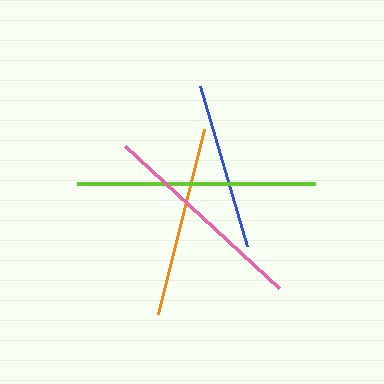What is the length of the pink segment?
The pink segment is approximately 209 pixels long.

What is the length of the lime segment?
The lime segment is approximately 238 pixels long.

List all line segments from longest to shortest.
From longest to shortest: lime, pink, orange, blue.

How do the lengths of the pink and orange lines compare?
The pink and orange lines are approximately the same length.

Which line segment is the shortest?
The blue line is the shortest at approximately 166 pixels.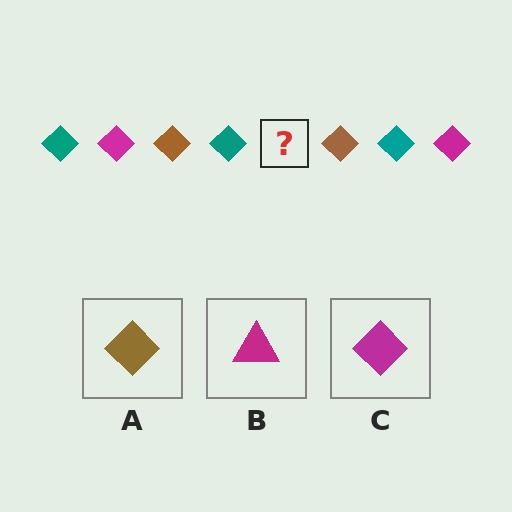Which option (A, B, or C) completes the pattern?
C.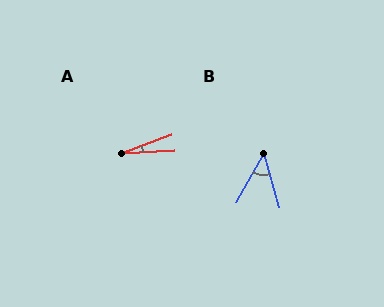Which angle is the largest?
B, at approximately 46 degrees.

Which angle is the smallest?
A, at approximately 18 degrees.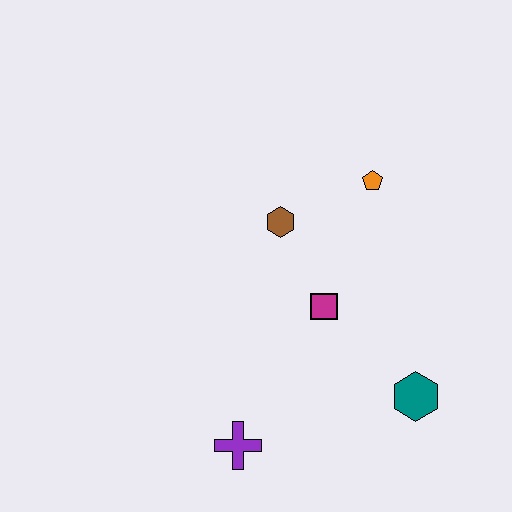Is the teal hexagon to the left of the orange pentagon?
No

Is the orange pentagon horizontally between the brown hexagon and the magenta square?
No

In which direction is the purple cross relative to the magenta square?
The purple cross is below the magenta square.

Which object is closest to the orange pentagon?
The brown hexagon is closest to the orange pentagon.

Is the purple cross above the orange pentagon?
No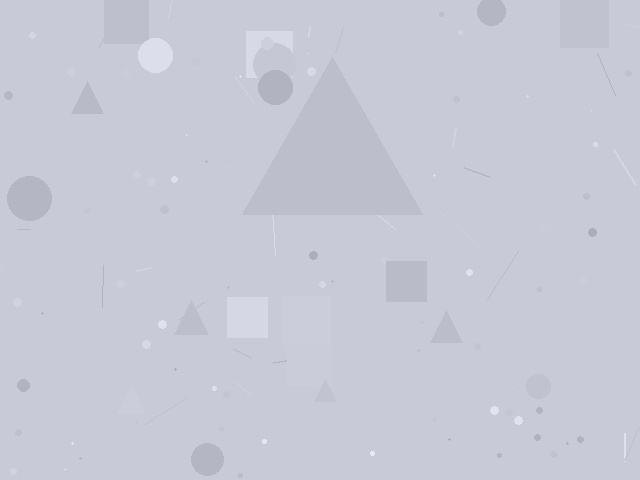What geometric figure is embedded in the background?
A triangle is embedded in the background.